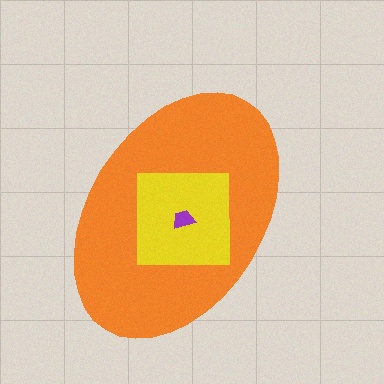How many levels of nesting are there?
3.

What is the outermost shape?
The orange ellipse.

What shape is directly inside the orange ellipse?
The yellow square.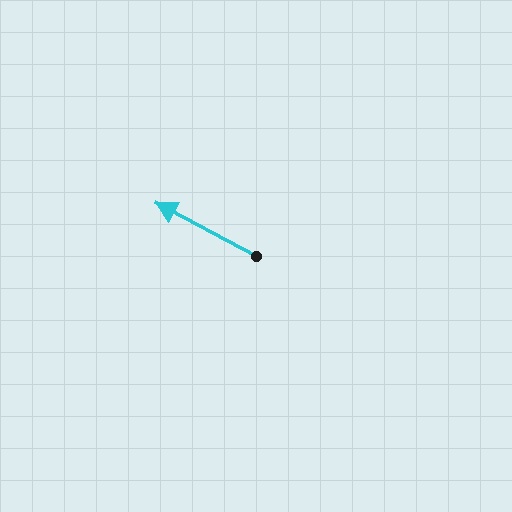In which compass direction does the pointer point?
Northwest.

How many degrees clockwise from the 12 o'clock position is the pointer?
Approximately 298 degrees.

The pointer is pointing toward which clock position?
Roughly 10 o'clock.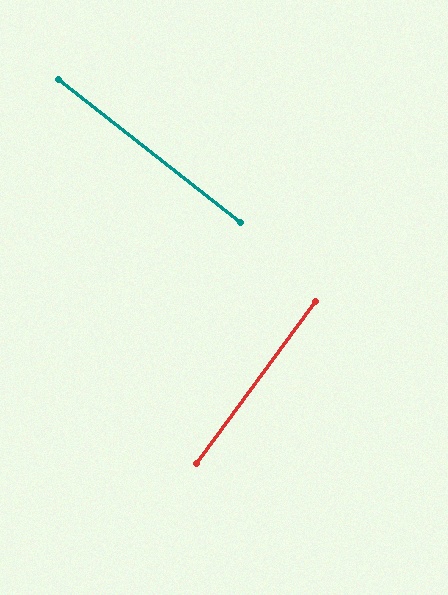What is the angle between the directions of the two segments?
Approximately 88 degrees.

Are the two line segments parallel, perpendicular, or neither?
Perpendicular — they meet at approximately 88°.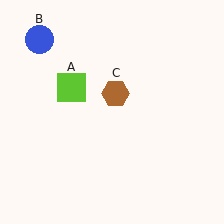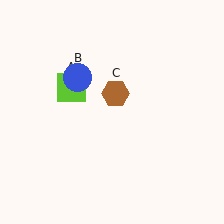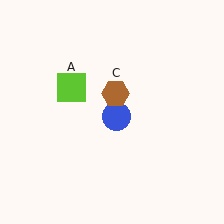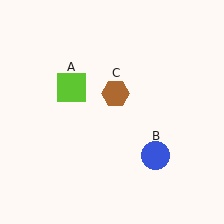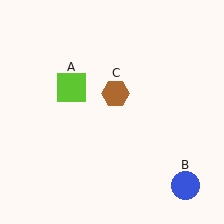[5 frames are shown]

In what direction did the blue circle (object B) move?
The blue circle (object B) moved down and to the right.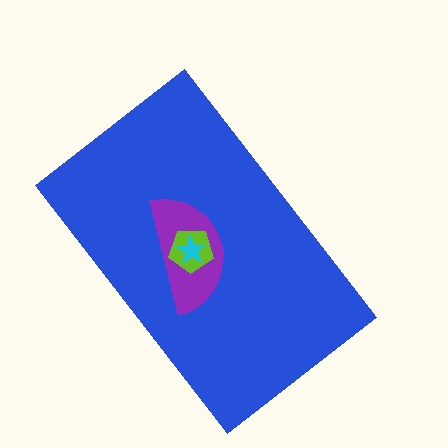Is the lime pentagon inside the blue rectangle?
Yes.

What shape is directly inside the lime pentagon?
The cyan star.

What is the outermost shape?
The blue rectangle.